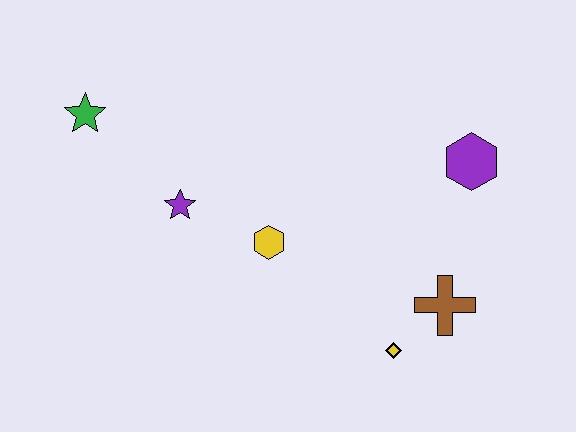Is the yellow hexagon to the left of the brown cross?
Yes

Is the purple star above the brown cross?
Yes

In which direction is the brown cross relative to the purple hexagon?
The brown cross is below the purple hexagon.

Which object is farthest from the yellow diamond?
The green star is farthest from the yellow diamond.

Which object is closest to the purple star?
The yellow hexagon is closest to the purple star.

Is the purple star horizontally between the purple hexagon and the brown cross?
No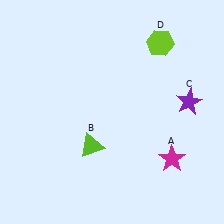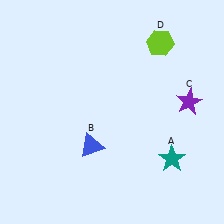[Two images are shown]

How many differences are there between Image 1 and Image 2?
There are 2 differences between the two images.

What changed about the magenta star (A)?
In Image 1, A is magenta. In Image 2, it changed to teal.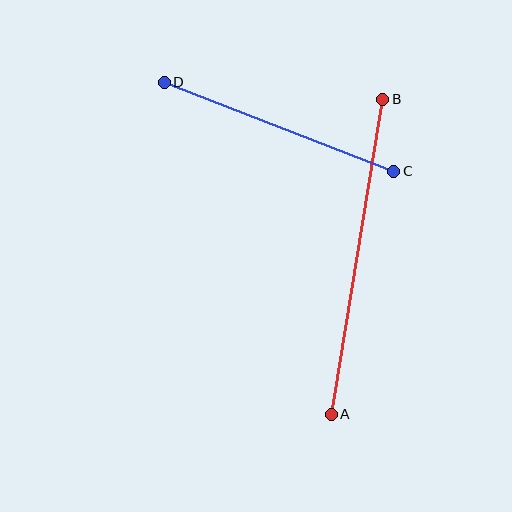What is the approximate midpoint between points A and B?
The midpoint is at approximately (357, 257) pixels.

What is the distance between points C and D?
The distance is approximately 246 pixels.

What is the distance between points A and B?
The distance is approximately 319 pixels.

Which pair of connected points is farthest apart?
Points A and B are farthest apart.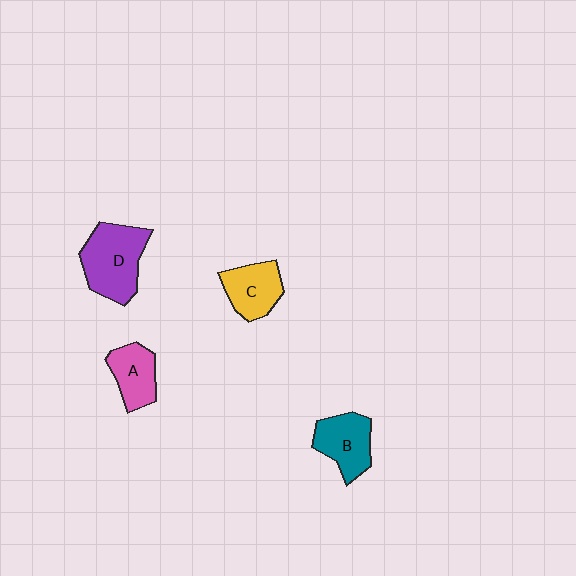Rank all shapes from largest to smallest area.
From largest to smallest: D (purple), B (teal), C (yellow), A (pink).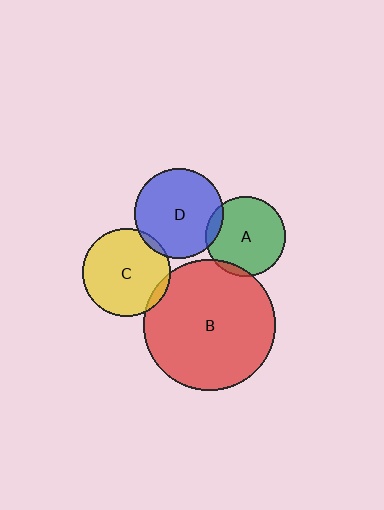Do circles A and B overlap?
Yes.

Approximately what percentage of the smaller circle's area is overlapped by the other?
Approximately 5%.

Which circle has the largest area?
Circle B (red).